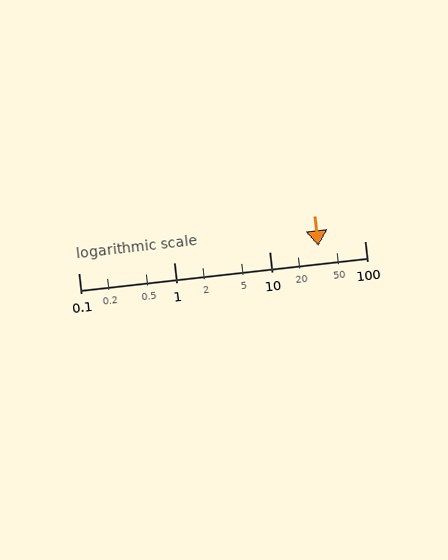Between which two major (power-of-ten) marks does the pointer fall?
The pointer is between 10 and 100.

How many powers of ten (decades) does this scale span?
The scale spans 3 decades, from 0.1 to 100.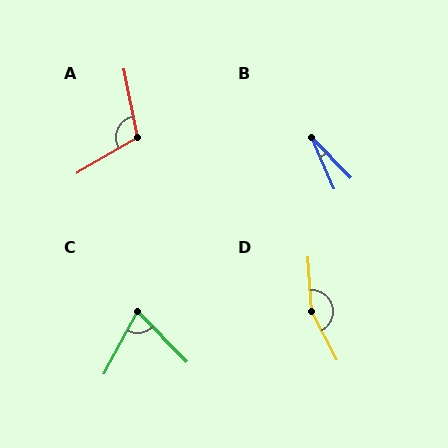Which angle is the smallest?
B, at approximately 21 degrees.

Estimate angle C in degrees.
Approximately 73 degrees.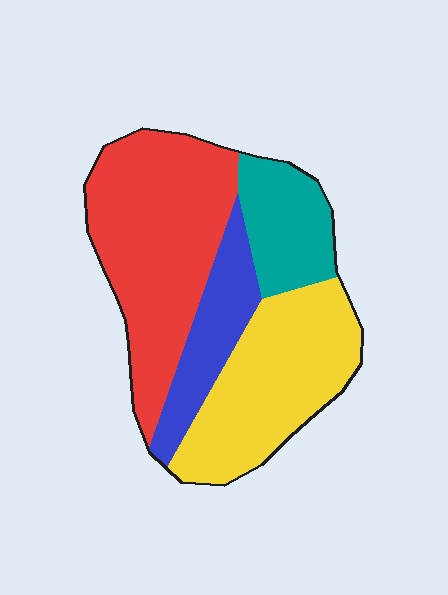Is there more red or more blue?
Red.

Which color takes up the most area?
Red, at roughly 40%.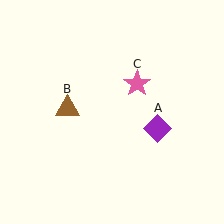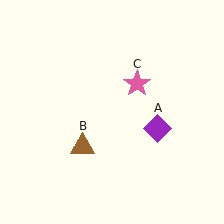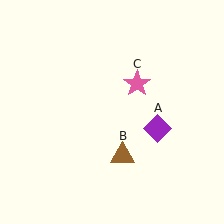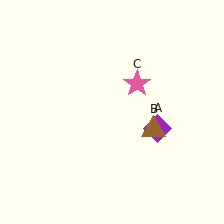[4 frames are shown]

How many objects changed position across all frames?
1 object changed position: brown triangle (object B).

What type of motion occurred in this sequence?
The brown triangle (object B) rotated counterclockwise around the center of the scene.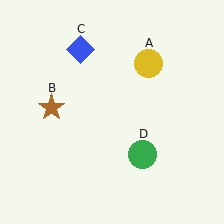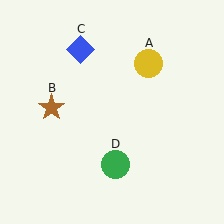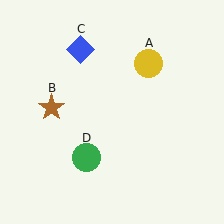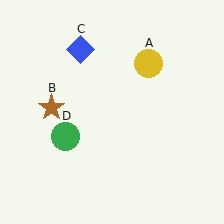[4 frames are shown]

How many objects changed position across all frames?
1 object changed position: green circle (object D).